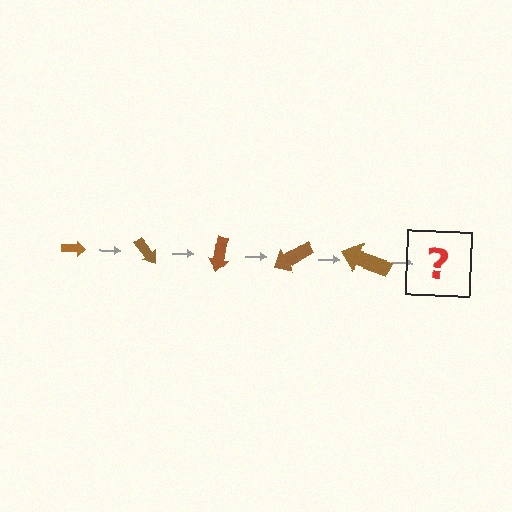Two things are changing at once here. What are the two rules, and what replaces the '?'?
The two rules are that the arrow grows larger each step and it rotates 50 degrees each step. The '?' should be an arrow, larger than the previous one and rotated 250 degrees from the start.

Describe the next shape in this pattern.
It should be an arrow, larger than the previous one and rotated 250 degrees from the start.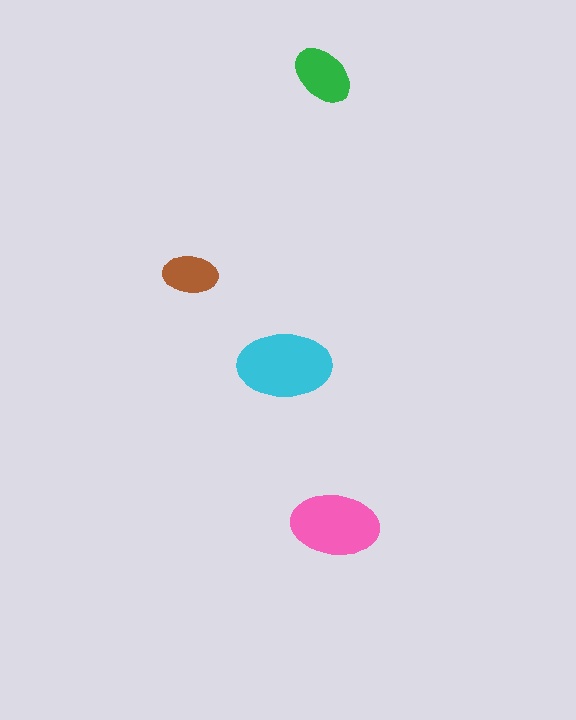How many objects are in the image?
There are 4 objects in the image.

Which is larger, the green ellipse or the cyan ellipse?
The cyan one.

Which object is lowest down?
The pink ellipse is bottommost.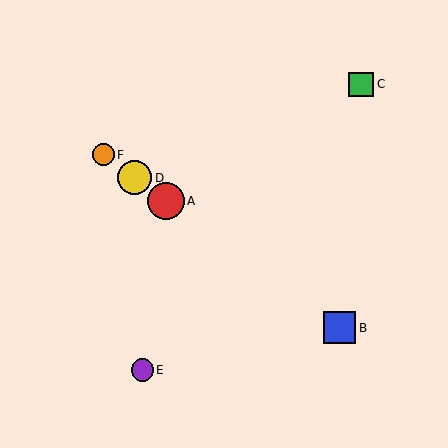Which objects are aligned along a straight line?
Objects A, B, D, F are aligned along a straight line.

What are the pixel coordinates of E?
Object E is at (142, 370).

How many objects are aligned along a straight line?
4 objects (A, B, D, F) are aligned along a straight line.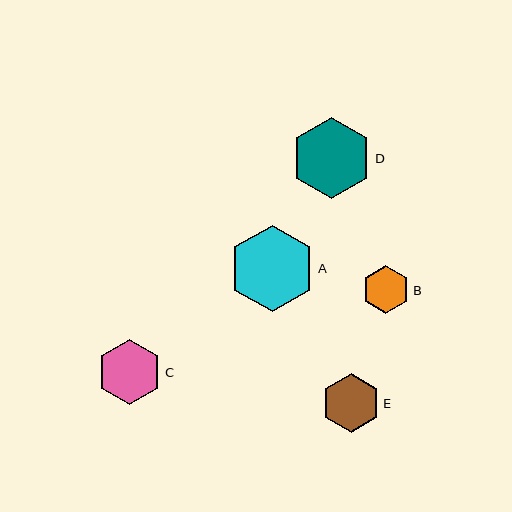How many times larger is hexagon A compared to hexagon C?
Hexagon A is approximately 1.3 times the size of hexagon C.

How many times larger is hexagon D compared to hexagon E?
Hexagon D is approximately 1.4 times the size of hexagon E.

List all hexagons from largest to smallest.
From largest to smallest: A, D, C, E, B.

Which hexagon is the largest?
Hexagon A is the largest with a size of approximately 86 pixels.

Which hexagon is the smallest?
Hexagon B is the smallest with a size of approximately 48 pixels.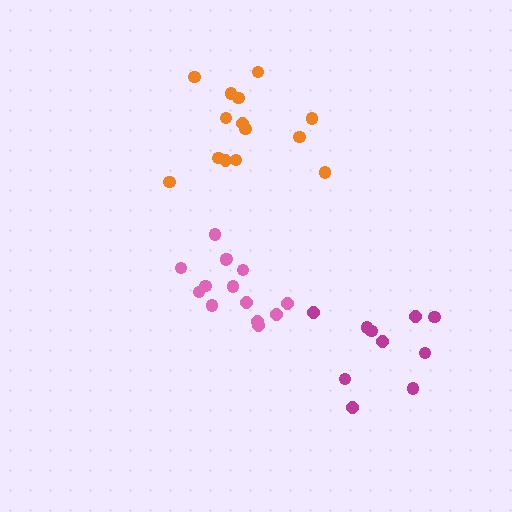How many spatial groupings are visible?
There are 3 spatial groupings.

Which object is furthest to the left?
The pink cluster is leftmost.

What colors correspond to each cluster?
The clusters are colored: orange, magenta, pink.